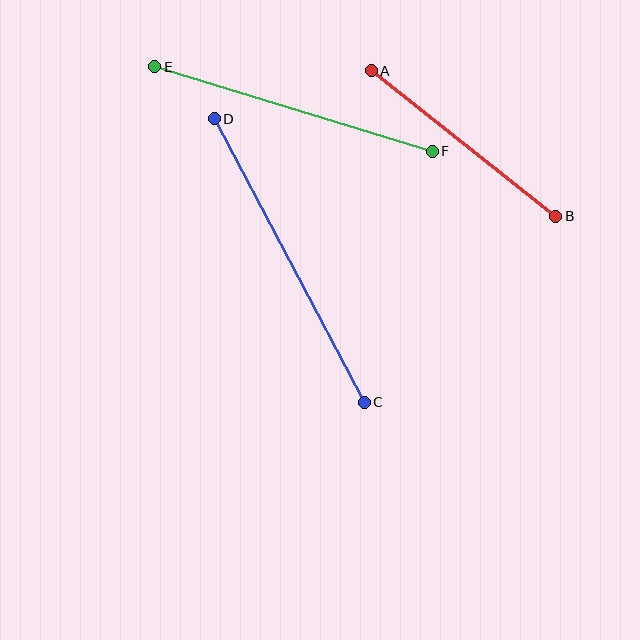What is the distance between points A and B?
The distance is approximately 235 pixels.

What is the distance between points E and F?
The distance is approximately 290 pixels.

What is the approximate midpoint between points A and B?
The midpoint is at approximately (464, 143) pixels.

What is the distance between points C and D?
The distance is approximately 321 pixels.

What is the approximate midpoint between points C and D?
The midpoint is at approximately (289, 260) pixels.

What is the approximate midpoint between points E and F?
The midpoint is at approximately (293, 109) pixels.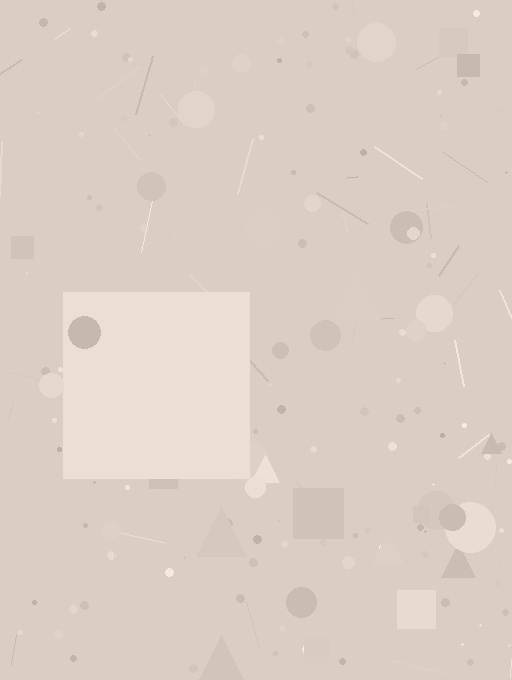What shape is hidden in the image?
A square is hidden in the image.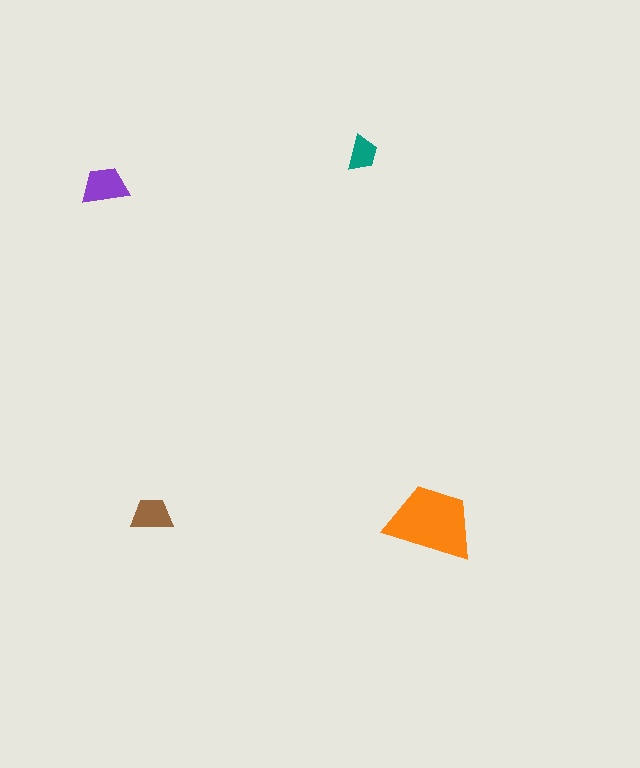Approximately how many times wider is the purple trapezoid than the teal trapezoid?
About 1.5 times wider.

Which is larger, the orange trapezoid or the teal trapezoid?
The orange one.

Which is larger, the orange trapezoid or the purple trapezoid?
The orange one.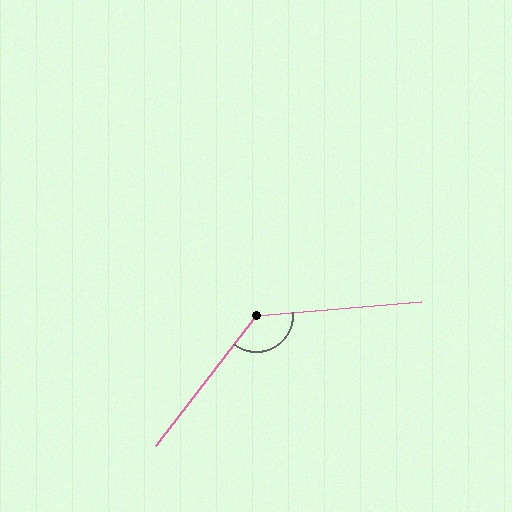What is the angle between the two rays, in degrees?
Approximately 132 degrees.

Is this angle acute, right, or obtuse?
It is obtuse.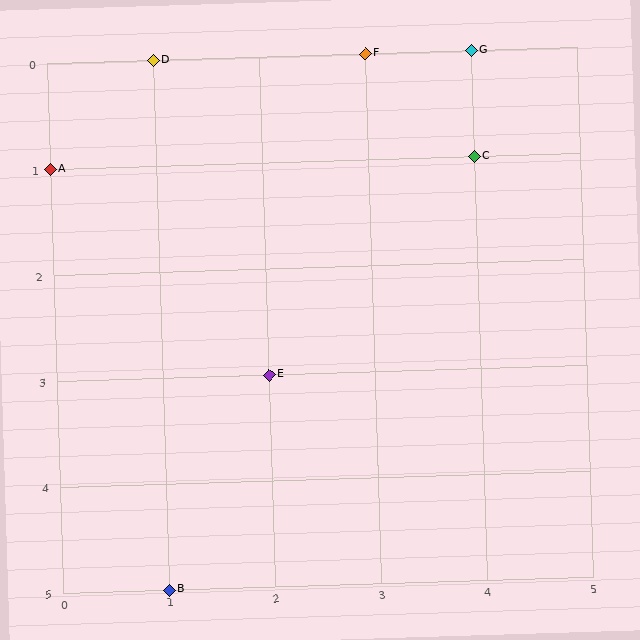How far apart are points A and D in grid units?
Points A and D are 1 column and 1 row apart (about 1.4 grid units diagonally).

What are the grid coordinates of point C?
Point C is at grid coordinates (4, 1).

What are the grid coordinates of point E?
Point E is at grid coordinates (2, 3).